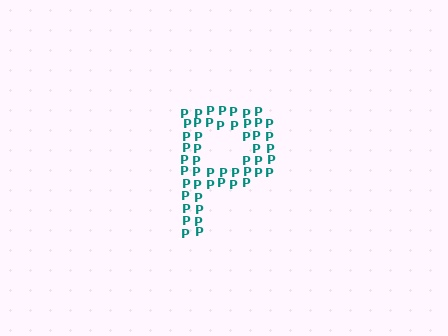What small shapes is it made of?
It is made of small letter P's.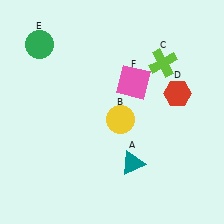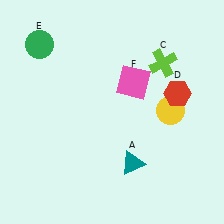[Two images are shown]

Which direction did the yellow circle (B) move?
The yellow circle (B) moved right.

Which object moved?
The yellow circle (B) moved right.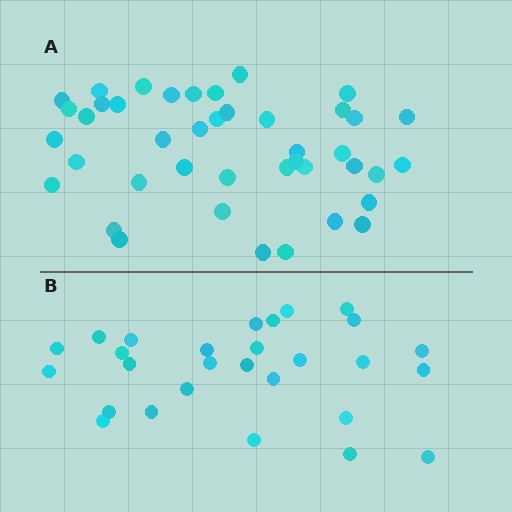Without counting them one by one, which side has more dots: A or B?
Region A (the top region) has more dots.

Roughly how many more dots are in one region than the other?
Region A has approximately 15 more dots than region B.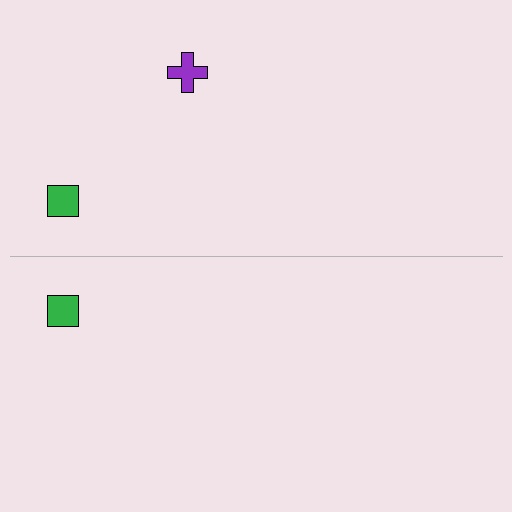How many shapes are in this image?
There are 3 shapes in this image.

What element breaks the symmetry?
A purple cross is missing from the bottom side.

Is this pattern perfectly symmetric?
No, the pattern is not perfectly symmetric. A purple cross is missing from the bottom side.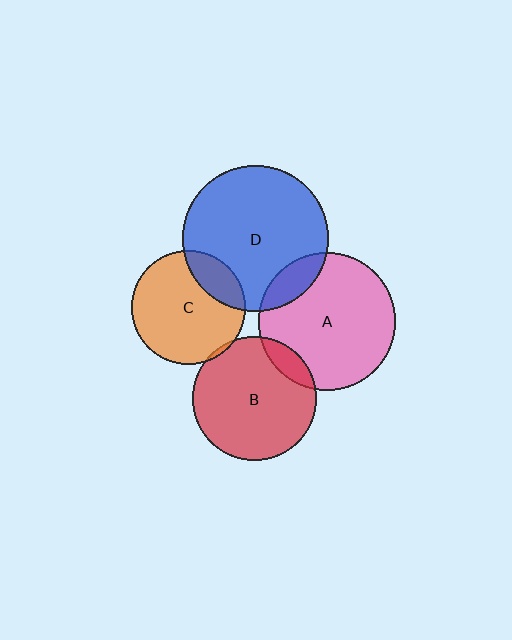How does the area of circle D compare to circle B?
Approximately 1.4 times.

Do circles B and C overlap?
Yes.